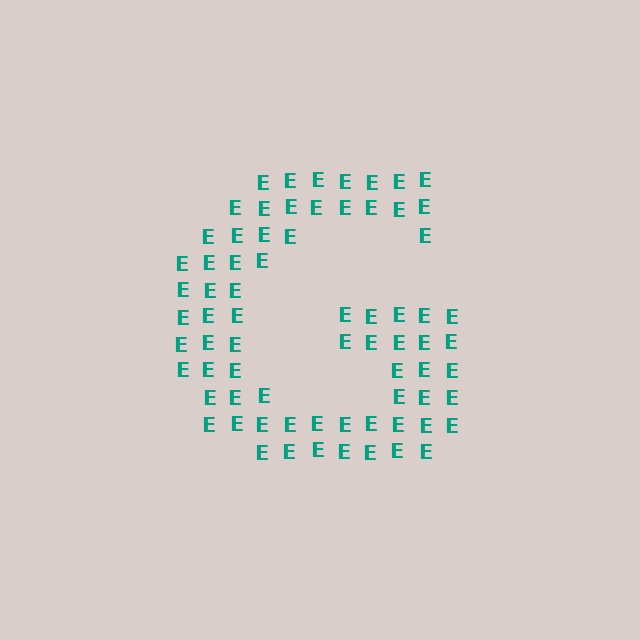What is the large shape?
The large shape is the letter G.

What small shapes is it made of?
It is made of small letter E's.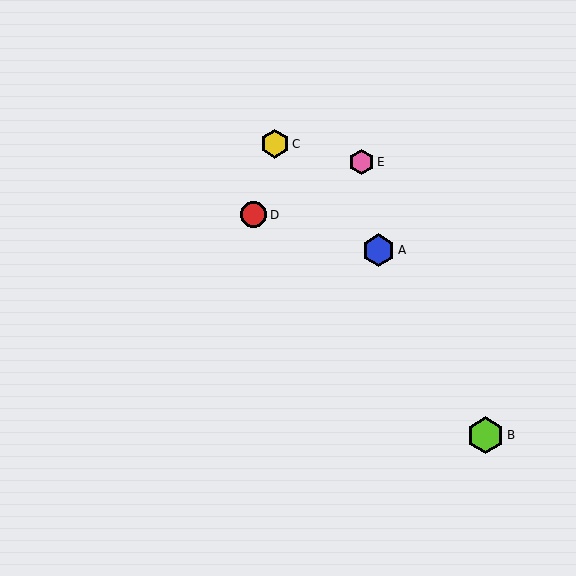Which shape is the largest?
The lime hexagon (labeled B) is the largest.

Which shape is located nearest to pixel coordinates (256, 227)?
The red circle (labeled D) at (254, 215) is nearest to that location.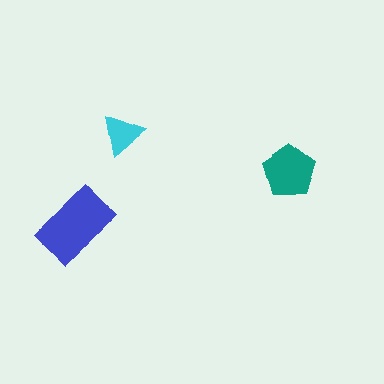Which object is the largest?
The blue rectangle.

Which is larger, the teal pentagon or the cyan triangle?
The teal pentagon.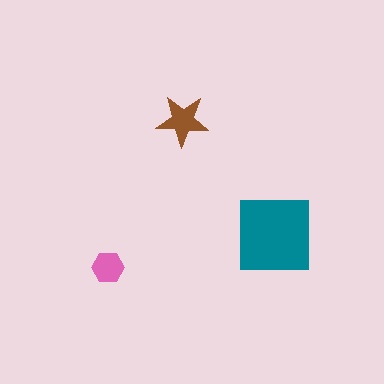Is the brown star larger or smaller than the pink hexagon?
Larger.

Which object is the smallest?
The pink hexagon.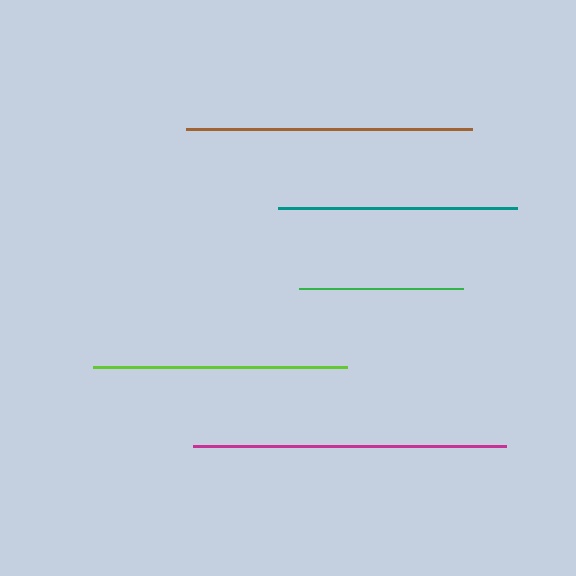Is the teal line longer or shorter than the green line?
The teal line is longer than the green line.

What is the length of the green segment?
The green segment is approximately 163 pixels long.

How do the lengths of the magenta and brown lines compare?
The magenta and brown lines are approximately the same length.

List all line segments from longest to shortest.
From longest to shortest: magenta, brown, lime, teal, green.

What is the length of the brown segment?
The brown segment is approximately 286 pixels long.